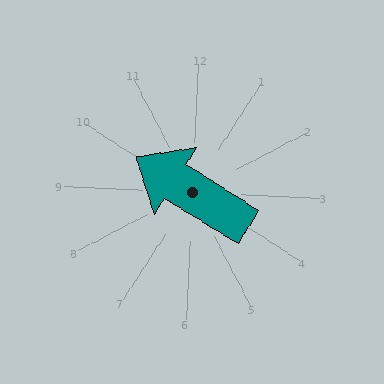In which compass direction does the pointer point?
Northwest.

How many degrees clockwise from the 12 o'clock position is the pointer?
Approximately 299 degrees.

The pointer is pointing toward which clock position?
Roughly 10 o'clock.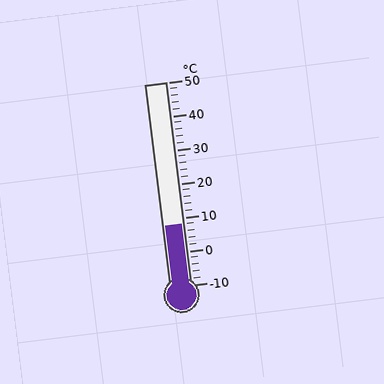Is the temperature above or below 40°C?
The temperature is below 40°C.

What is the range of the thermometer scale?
The thermometer scale ranges from -10°C to 50°C.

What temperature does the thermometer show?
The thermometer shows approximately 8°C.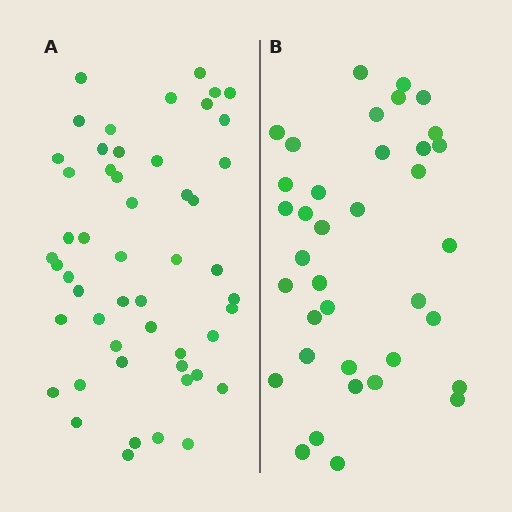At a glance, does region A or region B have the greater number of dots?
Region A (the left region) has more dots.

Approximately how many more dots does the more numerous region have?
Region A has approximately 15 more dots than region B.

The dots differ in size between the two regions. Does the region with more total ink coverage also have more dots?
No. Region B has more total ink coverage because its dots are larger, but region A actually contains more individual dots. Total area can be misleading — the number of items is what matters here.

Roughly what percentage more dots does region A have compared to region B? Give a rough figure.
About 40% more.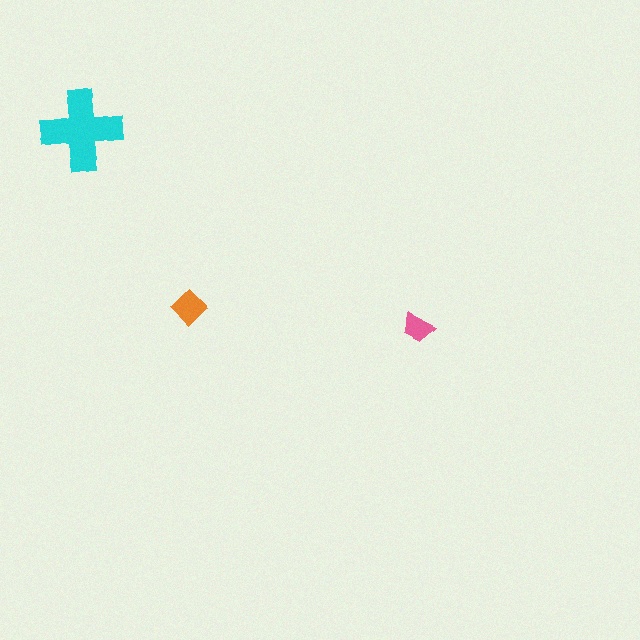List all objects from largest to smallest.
The cyan cross, the orange diamond, the pink trapezoid.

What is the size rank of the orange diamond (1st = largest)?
2nd.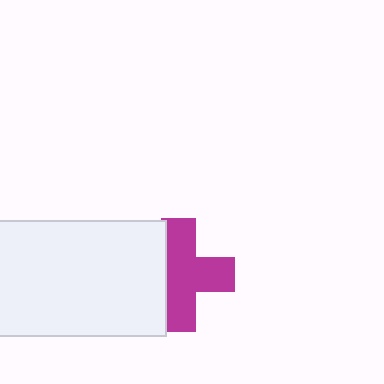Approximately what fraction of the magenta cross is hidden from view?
Roughly 31% of the magenta cross is hidden behind the white rectangle.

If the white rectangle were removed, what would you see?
You would see the complete magenta cross.